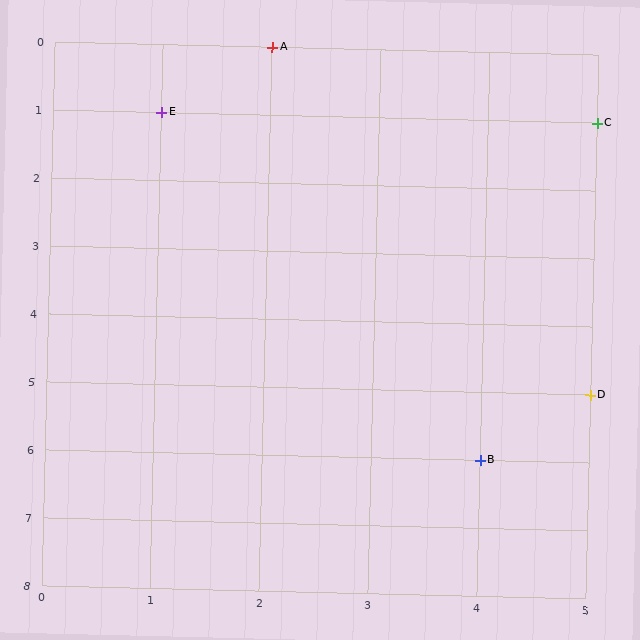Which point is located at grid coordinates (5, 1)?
Point C is at (5, 1).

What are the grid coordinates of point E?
Point E is at grid coordinates (1, 1).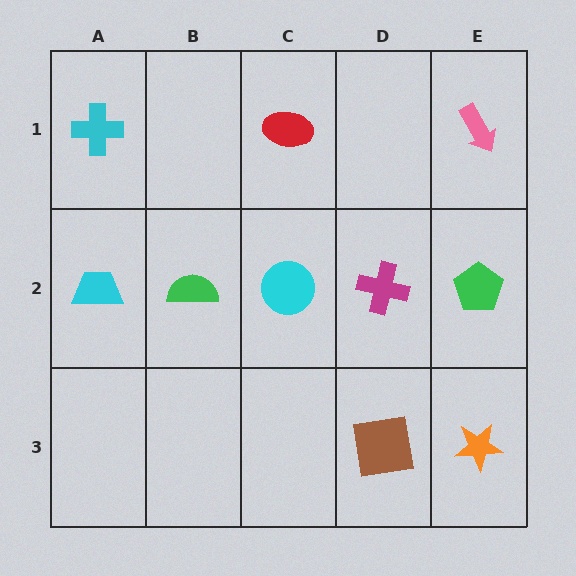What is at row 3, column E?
An orange star.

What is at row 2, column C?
A cyan circle.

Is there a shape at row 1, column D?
No, that cell is empty.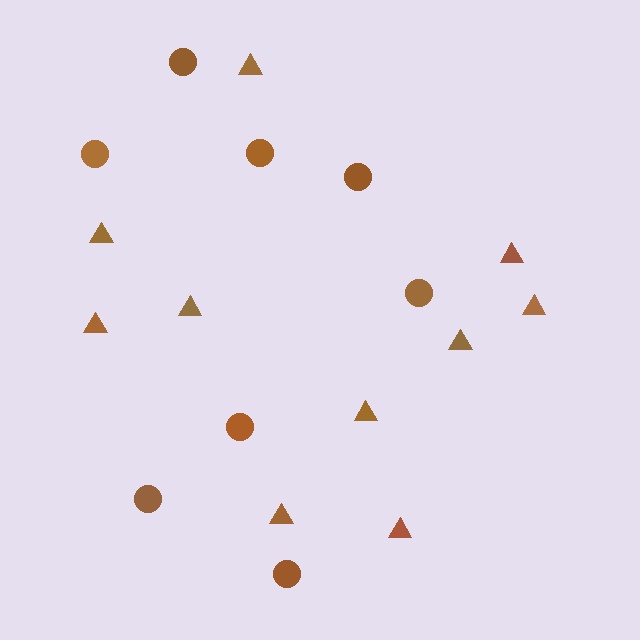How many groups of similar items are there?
There are 2 groups: one group of circles (8) and one group of triangles (10).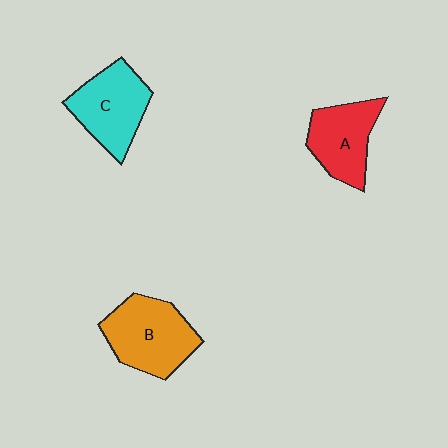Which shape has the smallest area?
Shape A (red).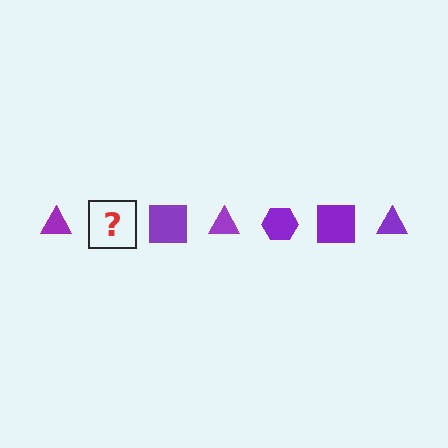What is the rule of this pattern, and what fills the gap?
The rule is that the pattern cycles through triangle, hexagon, square shapes in purple. The gap should be filled with a purple hexagon.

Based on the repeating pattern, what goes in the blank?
The blank should be a purple hexagon.